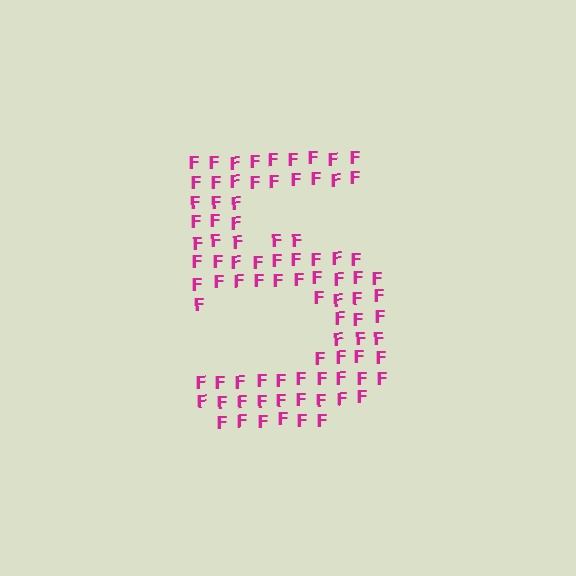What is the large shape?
The large shape is the digit 5.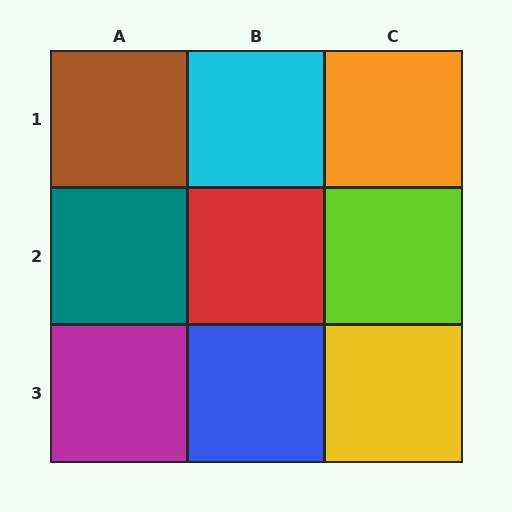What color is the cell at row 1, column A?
Brown.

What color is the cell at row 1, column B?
Cyan.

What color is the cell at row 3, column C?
Yellow.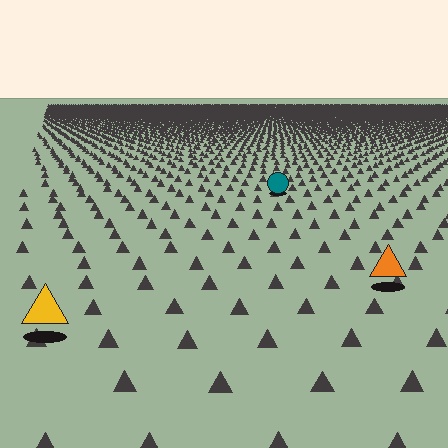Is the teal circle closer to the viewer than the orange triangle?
No. The orange triangle is closer — you can tell from the texture gradient: the ground texture is coarser near it.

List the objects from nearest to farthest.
From nearest to farthest: the yellow triangle, the orange triangle, the teal circle.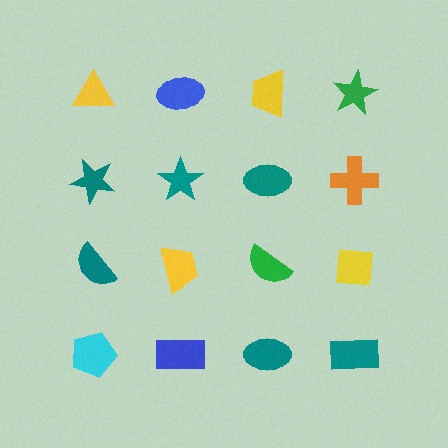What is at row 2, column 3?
A teal ellipse.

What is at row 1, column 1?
A yellow triangle.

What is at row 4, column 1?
A cyan pentagon.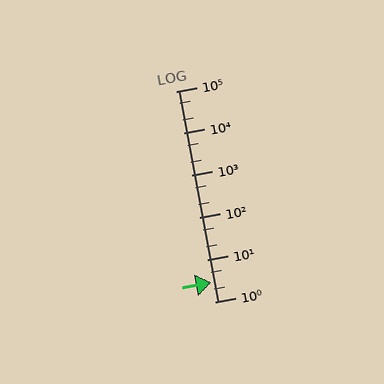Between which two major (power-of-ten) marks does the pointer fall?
The pointer is between 1 and 10.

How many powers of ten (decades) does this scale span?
The scale spans 5 decades, from 1 to 100000.